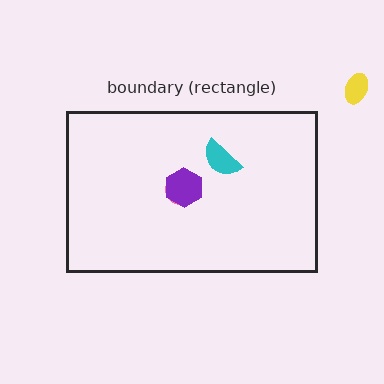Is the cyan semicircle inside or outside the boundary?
Inside.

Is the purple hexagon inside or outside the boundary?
Inside.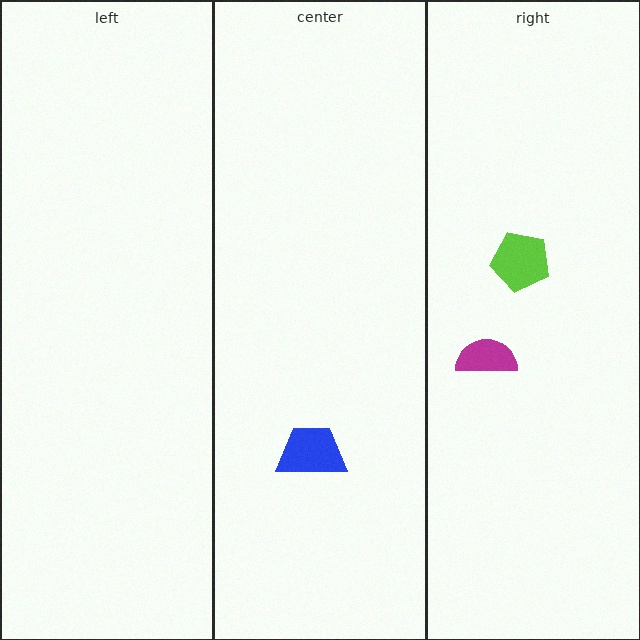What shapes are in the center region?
The blue trapezoid.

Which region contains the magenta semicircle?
The right region.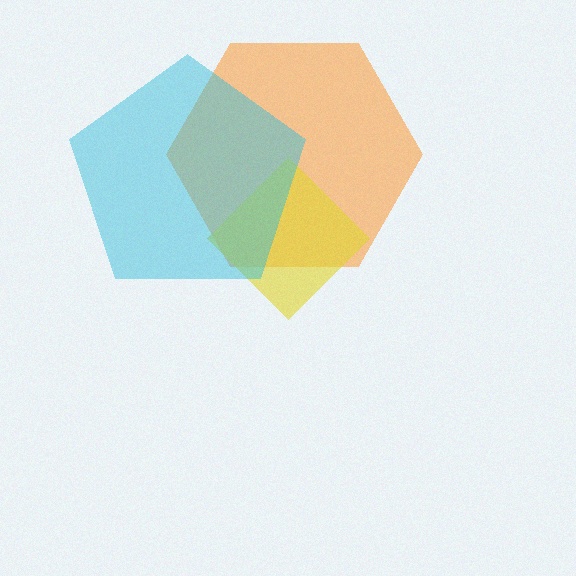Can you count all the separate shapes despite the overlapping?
Yes, there are 3 separate shapes.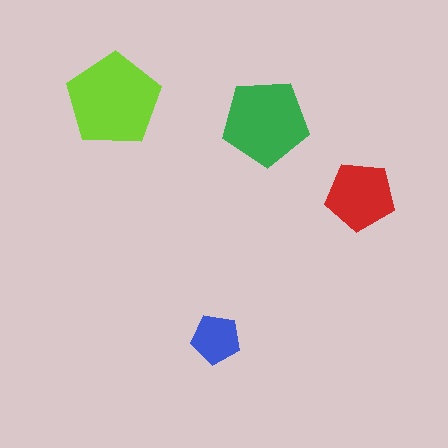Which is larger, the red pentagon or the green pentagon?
The green one.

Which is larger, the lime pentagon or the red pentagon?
The lime one.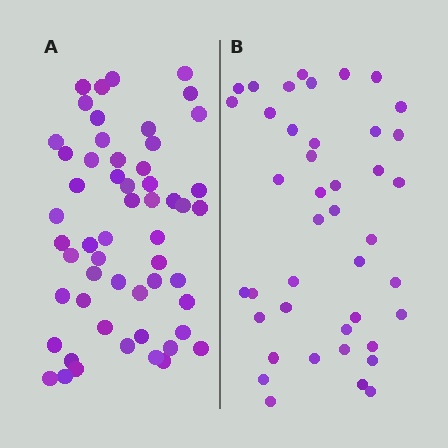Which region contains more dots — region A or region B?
Region A (the left region) has more dots.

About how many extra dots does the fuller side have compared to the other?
Region A has approximately 15 more dots than region B.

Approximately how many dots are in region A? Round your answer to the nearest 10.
About 60 dots. (The exact count is 55, which rounds to 60.)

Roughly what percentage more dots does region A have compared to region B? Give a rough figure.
About 30% more.